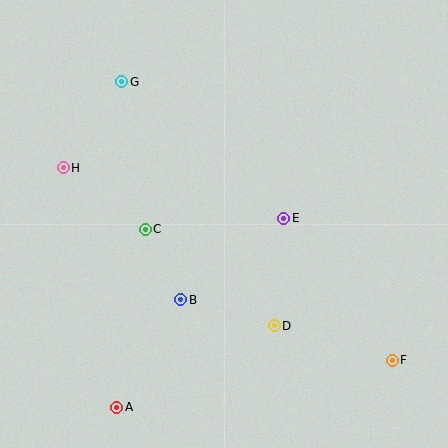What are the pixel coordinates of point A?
Point A is at (117, 407).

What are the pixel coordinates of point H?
Point H is at (63, 168).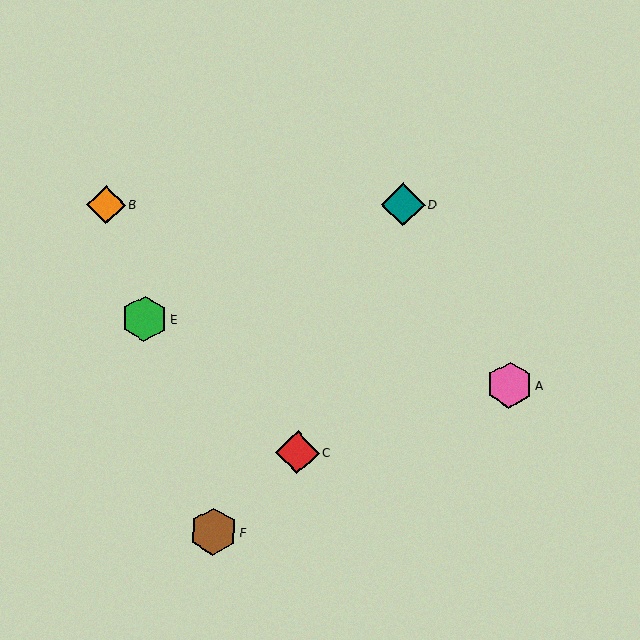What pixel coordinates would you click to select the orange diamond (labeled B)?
Click at (106, 205) to select the orange diamond B.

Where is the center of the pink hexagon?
The center of the pink hexagon is at (509, 385).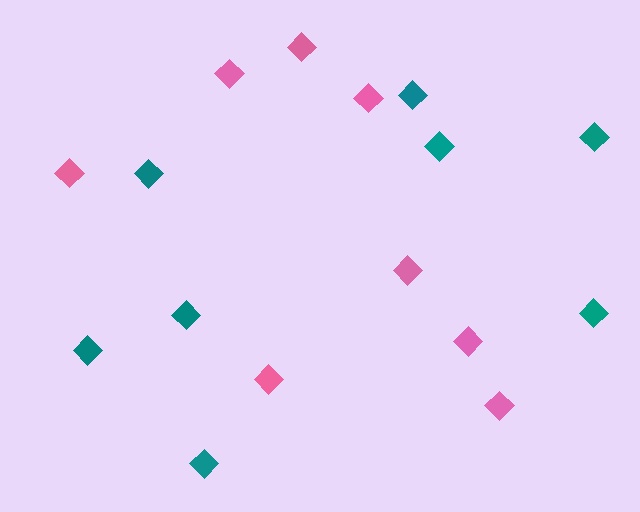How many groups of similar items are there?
There are 2 groups: one group of teal diamonds (8) and one group of pink diamonds (8).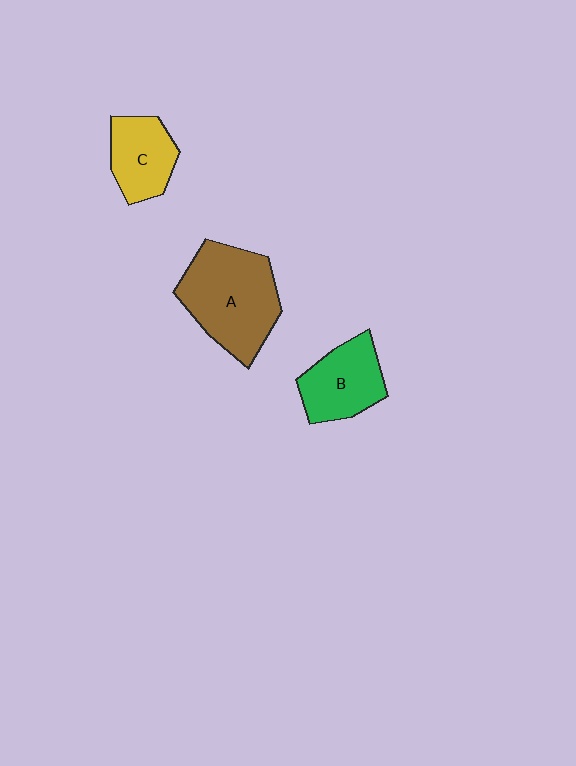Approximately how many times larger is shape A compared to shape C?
Approximately 1.8 times.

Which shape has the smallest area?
Shape C (yellow).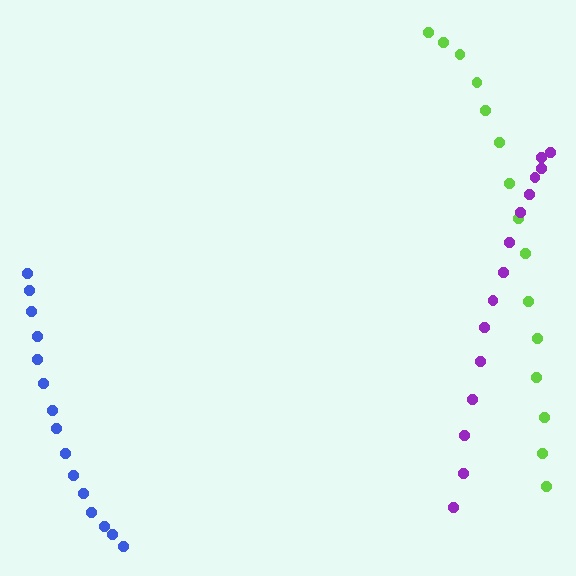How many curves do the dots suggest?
There are 3 distinct paths.